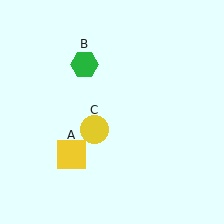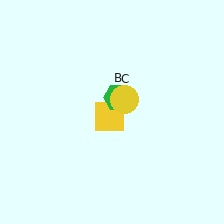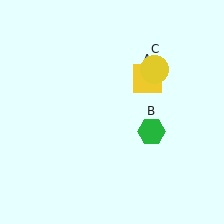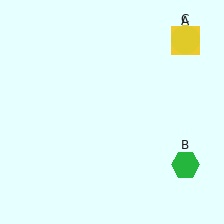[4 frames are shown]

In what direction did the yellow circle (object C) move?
The yellow circle (object C) moved up and to the right.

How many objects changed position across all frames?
3 objects changed position: yellow square (object A), green hexagon (object B), yellow circle (object C).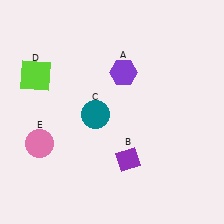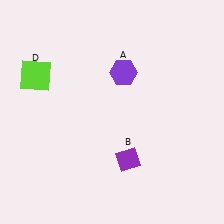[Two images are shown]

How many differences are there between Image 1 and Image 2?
There are 2 differences between the two images.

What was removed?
The teal circle (C), the pink circle (E) were removed in Image 2.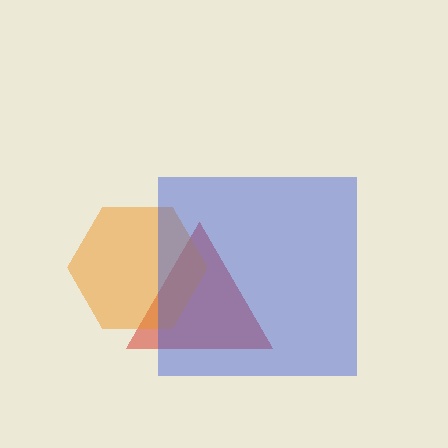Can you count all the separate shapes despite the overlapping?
Yes, there are 3 separate shapes.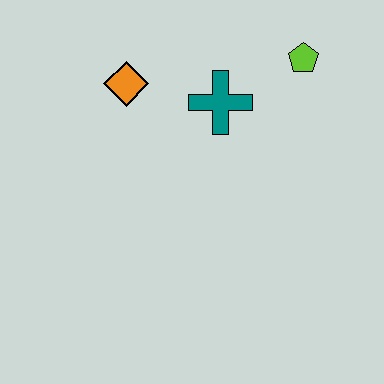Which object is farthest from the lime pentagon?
The orange diamond is farthest from the lime pentagon.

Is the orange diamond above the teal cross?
Yes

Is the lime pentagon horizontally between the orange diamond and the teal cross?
No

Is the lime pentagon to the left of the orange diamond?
No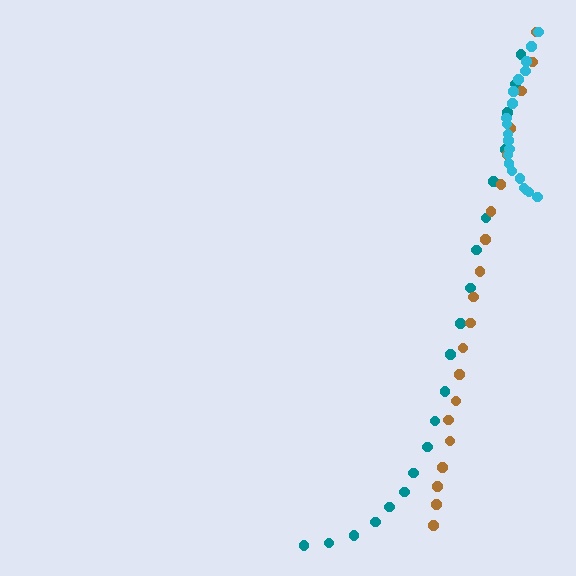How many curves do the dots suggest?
There are 3 distinct paths.